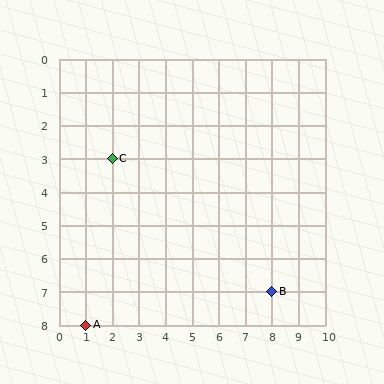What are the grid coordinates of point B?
Point B is at grid coordinates (8, 7).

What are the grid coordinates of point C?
Point C is at grid coordinates (2, 3).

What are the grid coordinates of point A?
Point A is at grid coordinates (1, 8).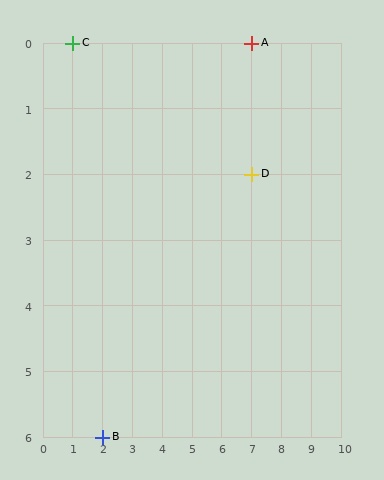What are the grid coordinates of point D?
Point D is at grid coordinates (7, 2).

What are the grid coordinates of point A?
Point A is at grid coordinates (7, 0).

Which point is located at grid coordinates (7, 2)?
Point D is at (7, 2).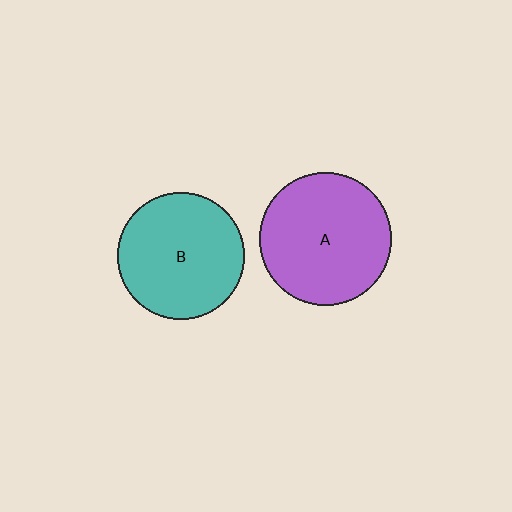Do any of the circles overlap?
No, none of the circles overlap.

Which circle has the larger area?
Circle A (purple).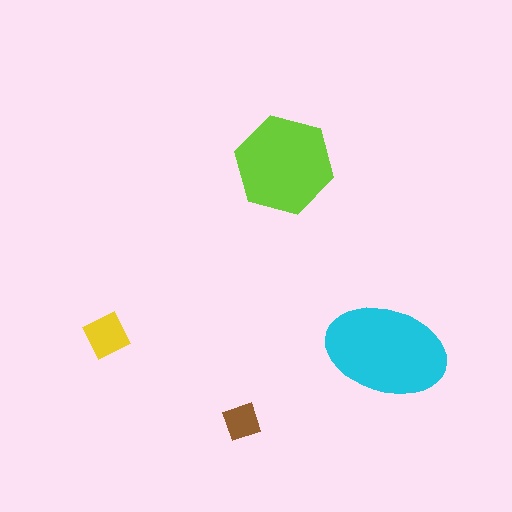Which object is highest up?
The lime hexagon is topmost.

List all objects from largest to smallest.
The cyan ellipse, the lime hexagon, the yellow diamond, the brown square.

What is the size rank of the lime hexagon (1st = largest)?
2nd.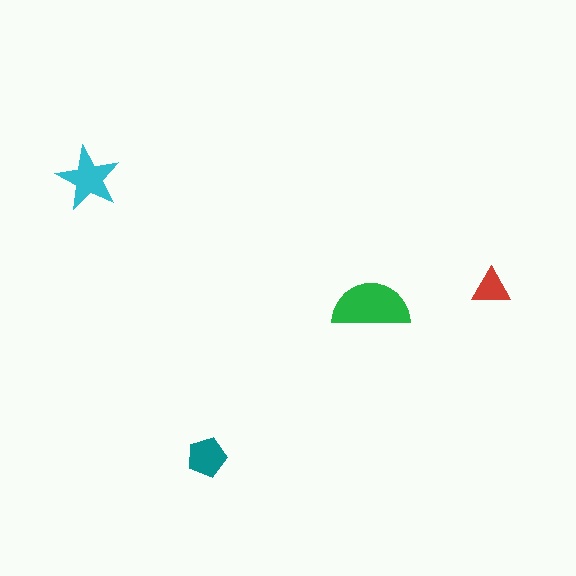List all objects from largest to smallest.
The green semicircle, the cyan star, the teal pentagon, the red triangle.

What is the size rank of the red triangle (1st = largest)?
4th.